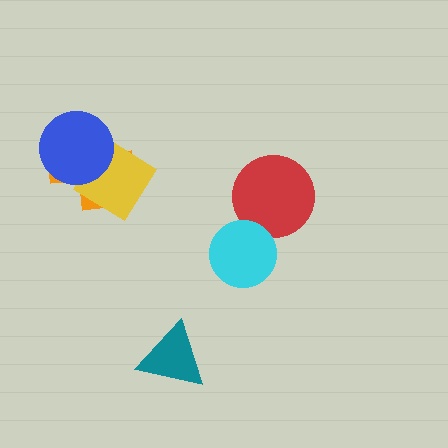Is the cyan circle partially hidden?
No, no other shape covers it.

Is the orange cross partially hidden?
Yes, it is partially covered by another shape.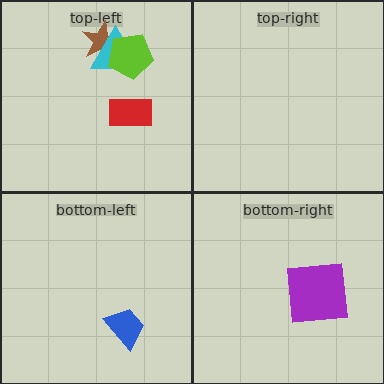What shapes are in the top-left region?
The brown star, the cyan triangle, the red rectangle, the lime pentagon.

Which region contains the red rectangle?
The top-left region.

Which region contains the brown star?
The top-left region.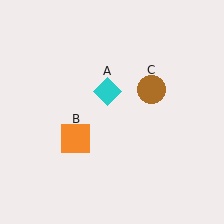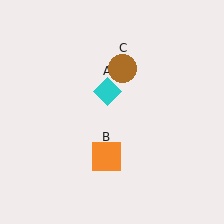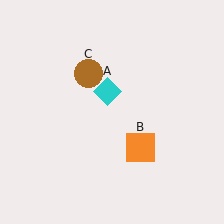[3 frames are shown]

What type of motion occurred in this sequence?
The orange square (object B), brown circle (object C) rotated counterclockwise around the center of the scene.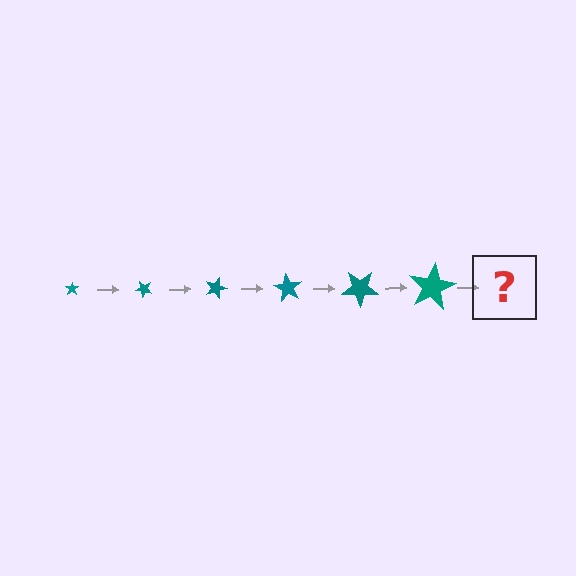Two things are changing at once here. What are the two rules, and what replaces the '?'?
The two rules are that the star grows larger each step and it rotates 45 degrees each step. The '?' should be a star, larger than the previous one and rotated 270 degrees from the start.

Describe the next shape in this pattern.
It should be a star, larger than the previous one and rotated 270 degrees from the start.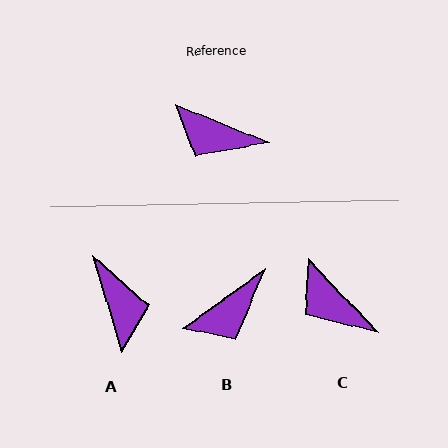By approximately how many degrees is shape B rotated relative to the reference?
Approximately 57 degrees counter-clockwise.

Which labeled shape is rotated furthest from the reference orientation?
A, about 129 degrees away.